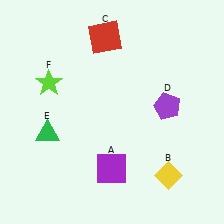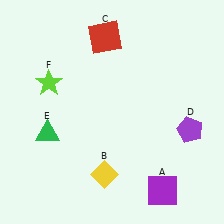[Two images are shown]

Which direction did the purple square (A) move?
The purple square (A) moved right.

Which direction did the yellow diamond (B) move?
The yellow diamond (B) moved left.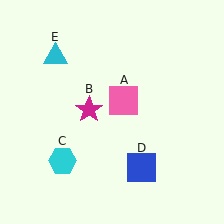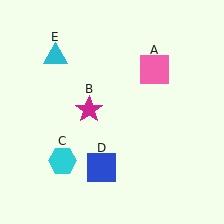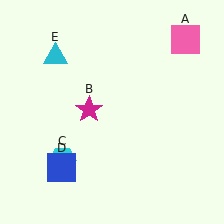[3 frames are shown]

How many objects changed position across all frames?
2 objects changed position: pink square (object A), blue square (object D).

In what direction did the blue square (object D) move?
The blue square (object D) moved left.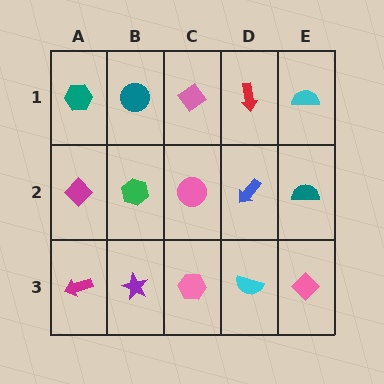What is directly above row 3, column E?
A teal semicircle.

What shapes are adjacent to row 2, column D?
A red arrow (row 1, column D), a cyan semicircle (row 3, column D), a pink circle (row 2, column C), a teal semicircle (row 2, column E).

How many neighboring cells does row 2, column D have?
4.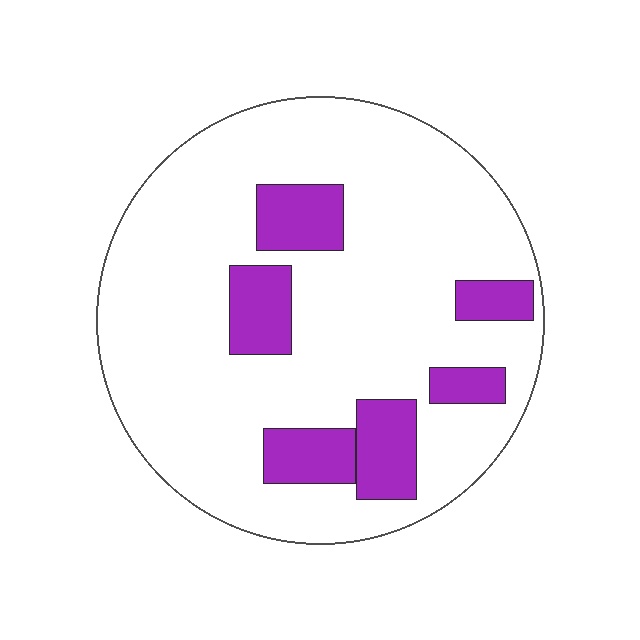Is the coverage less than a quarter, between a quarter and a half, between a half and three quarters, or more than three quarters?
Less than a quarter.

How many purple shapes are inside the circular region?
6.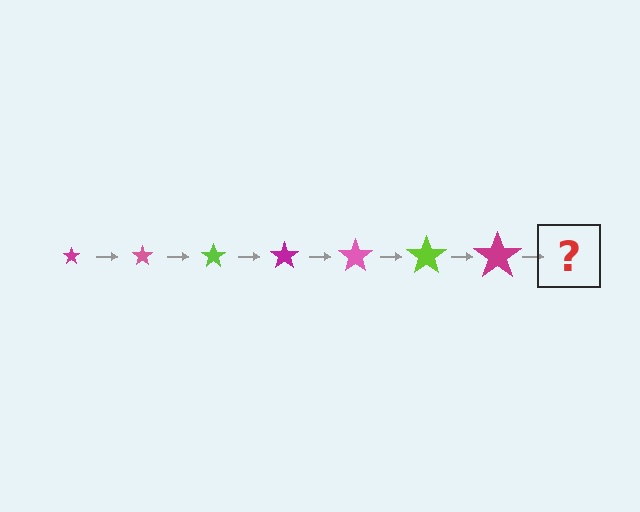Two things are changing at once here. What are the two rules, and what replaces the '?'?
The two rules are that the star grows larger each step and the color cycles through magenta, pink, and lime. The '?' should be a pink star, larger than the previous one.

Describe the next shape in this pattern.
It should be a pink star, larger than the previous one.